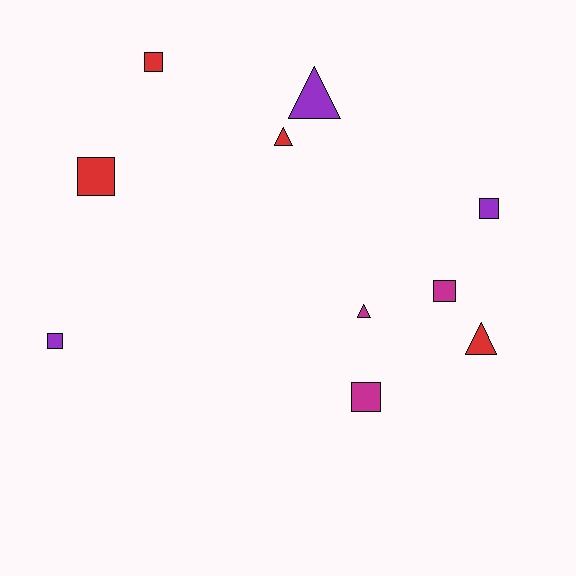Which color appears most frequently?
Red, with 4 objects.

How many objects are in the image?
There are 10 objects.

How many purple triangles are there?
There is 1 purple triangle.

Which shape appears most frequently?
Square, with 6 objects.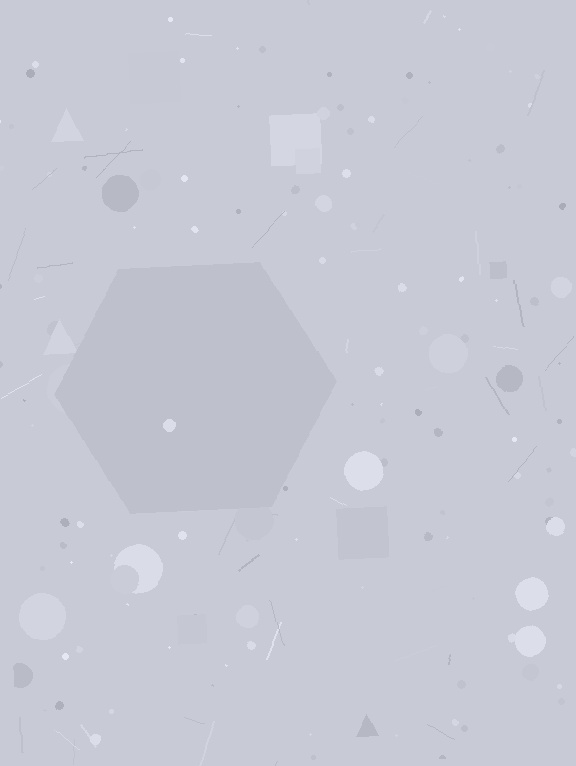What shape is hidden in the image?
A hexagon is hidden in the image.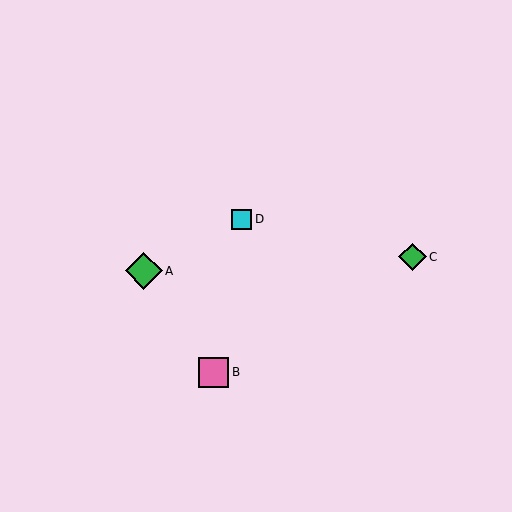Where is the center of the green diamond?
The center of the green diamond is at (413, 257).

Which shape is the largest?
The green diamond (labeled A) is the largest.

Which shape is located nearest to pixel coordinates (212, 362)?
The pink square (labeled B) at (214, 372) is nearest to that location.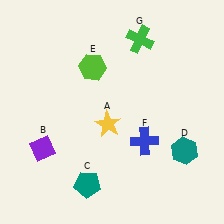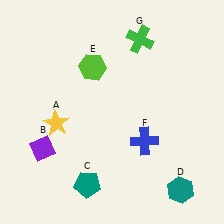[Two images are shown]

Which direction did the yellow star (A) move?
The yellow star (A) moved left.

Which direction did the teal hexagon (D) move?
The teal hexagon (D) moved down.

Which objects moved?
The objects that moved are: the yellow star (A), the teal hexagon (D).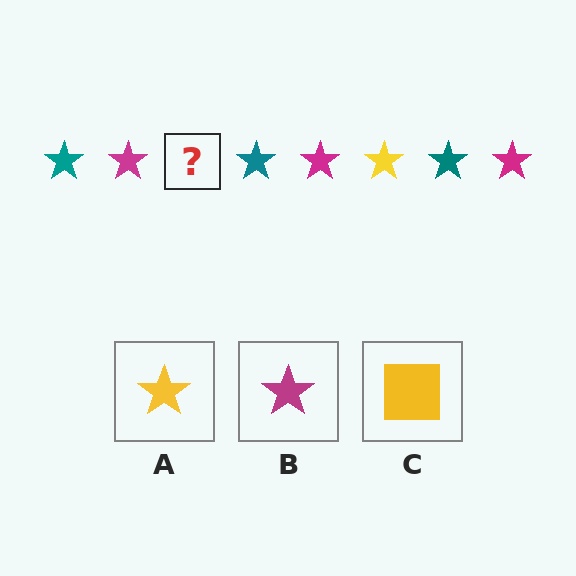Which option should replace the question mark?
Option A.